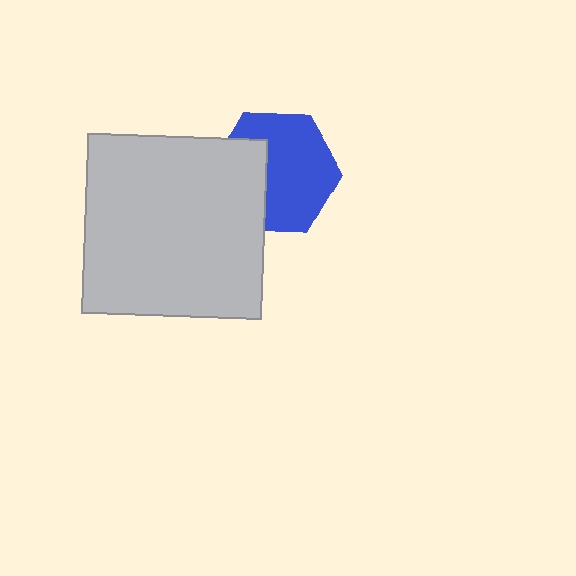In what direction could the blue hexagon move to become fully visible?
The blue hexagon could move right. That would shift it out from behind the light gray square entirely.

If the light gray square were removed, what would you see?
You would see the complete blue hexagon.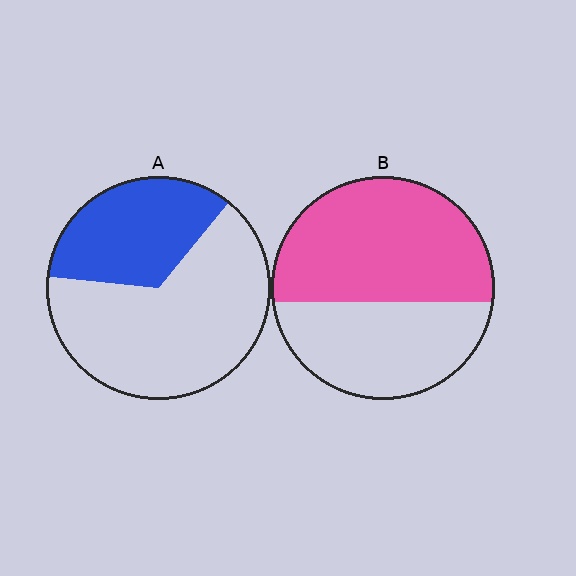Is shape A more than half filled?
No.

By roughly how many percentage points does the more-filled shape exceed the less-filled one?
By roughly 25 percentage points (B over A).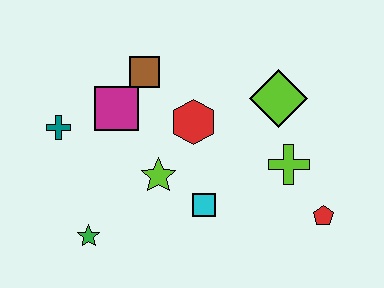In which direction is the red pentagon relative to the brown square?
The red pentagon is to the right of the brown square.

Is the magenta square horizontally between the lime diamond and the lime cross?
No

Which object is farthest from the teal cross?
The red pentagon is farthest from the teal cross.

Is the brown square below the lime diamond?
No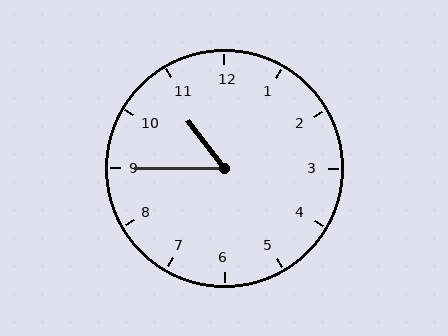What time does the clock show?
10:45.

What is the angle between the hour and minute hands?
Approximately 52 degrees.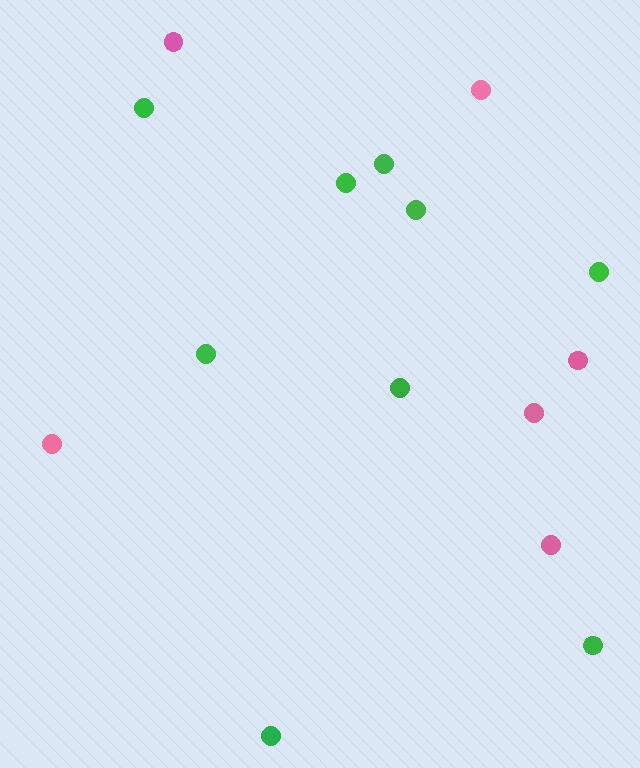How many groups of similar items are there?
There are 2 groups: one group of green circles (9) and one group of pink circles (6).